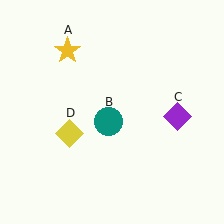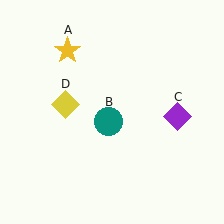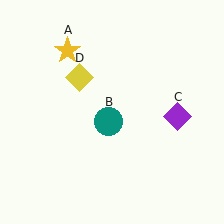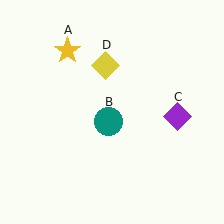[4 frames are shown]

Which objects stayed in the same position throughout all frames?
Yellow star (object A) and teal circle (object B) and purple diamond (object C) remained stationary.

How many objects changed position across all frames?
1 object changed position: yellow diamond (object D).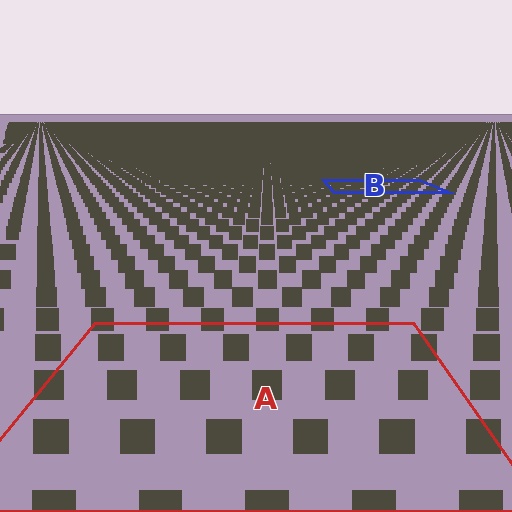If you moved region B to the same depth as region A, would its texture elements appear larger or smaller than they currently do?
They would appear larger. At a closer depth, the same texture elements are projected at a bigger on-screen size.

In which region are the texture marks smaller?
The texture marks are smaller in region B, because it is farther away.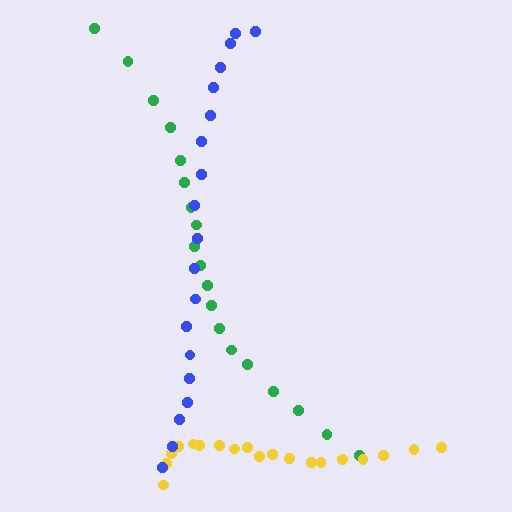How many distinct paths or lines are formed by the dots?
There are 3 distinct paths.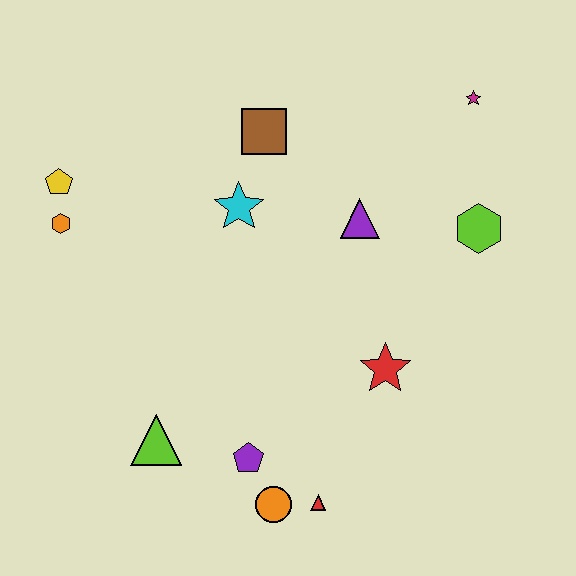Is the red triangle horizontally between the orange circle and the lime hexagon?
Yes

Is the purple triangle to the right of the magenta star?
No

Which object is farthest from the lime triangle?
The magenta star is farthest from the lime triangle.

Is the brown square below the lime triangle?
No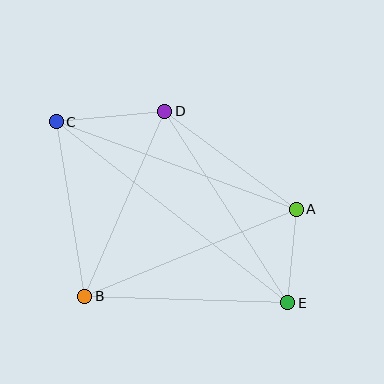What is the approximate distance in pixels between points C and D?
The distance between C and D is approximately 109 pixels.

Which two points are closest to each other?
Points A and E are closest to each other.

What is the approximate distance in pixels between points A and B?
The distance between A and B is approximately 229 pixels.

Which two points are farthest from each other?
Points C and E are farthest from each other.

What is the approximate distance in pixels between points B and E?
The distance between B and E is approximately 203 pixels.